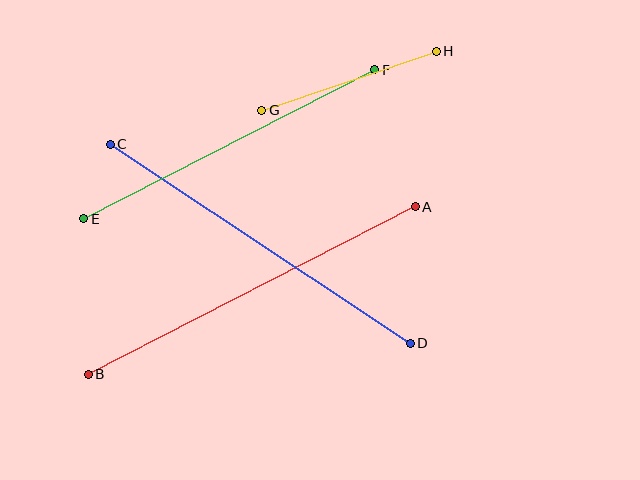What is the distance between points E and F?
The distance is approximately 327 pixels.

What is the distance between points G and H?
The distance is approximately 184 pixels.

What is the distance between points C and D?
The distance is approximately 360 pixels.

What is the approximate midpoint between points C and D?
The midpoint is at approximately (260, 244) pixels.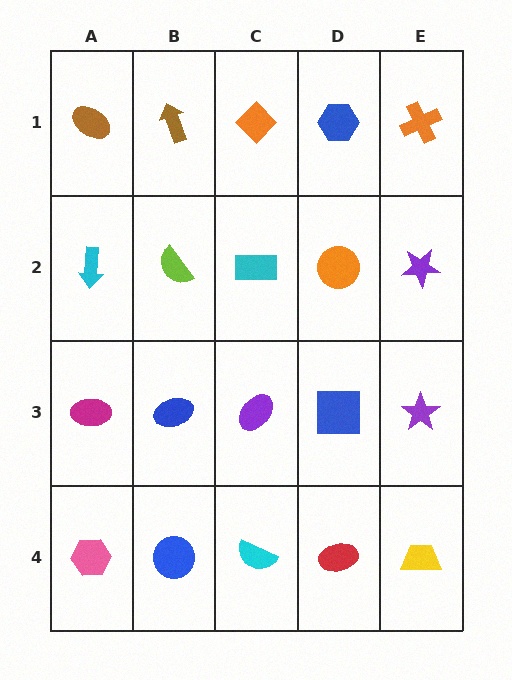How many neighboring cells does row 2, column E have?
3.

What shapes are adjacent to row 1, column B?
A lime semicircle (row 2, column B), a brown ellipse (row 1, column A), an orange diamond (row 1, column C).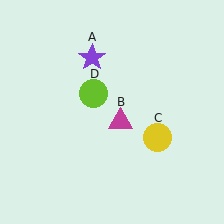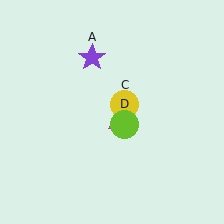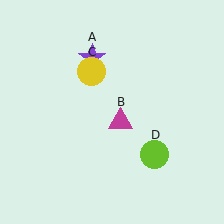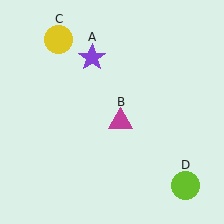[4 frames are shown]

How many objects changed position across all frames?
2 objects changed position: yellow circle (object C), lime circle (object D).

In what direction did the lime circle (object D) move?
The lime circle (object D) moved down and to the right.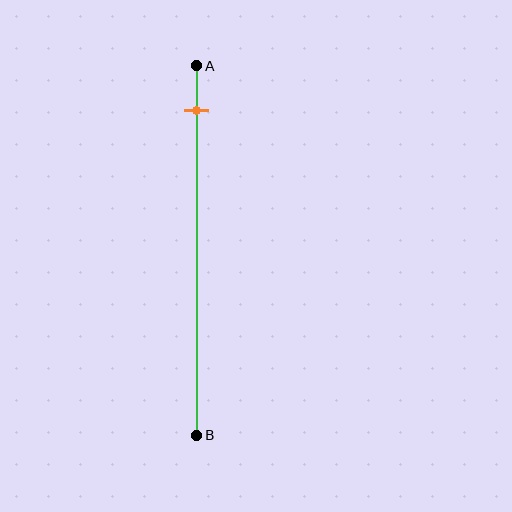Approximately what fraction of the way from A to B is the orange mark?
The orange mark is approximately 10% of the way from A to B.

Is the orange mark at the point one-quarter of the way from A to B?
No, the mark is at about 10% from A, not at the 25% one-quarter point.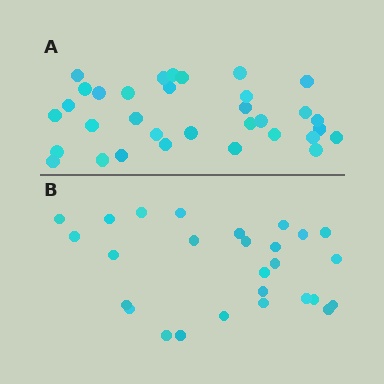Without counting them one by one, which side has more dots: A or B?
Region A (the top region) has more dots.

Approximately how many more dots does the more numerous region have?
Region A has about 6 more dots than region B.